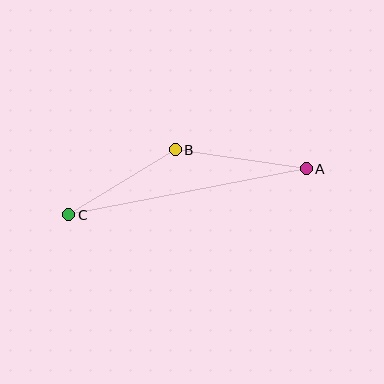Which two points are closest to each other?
Points B and C are closest to each other.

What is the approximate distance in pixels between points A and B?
The distance between A and B is approximately 132 pixels.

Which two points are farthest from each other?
Points A and C are farthest from each other.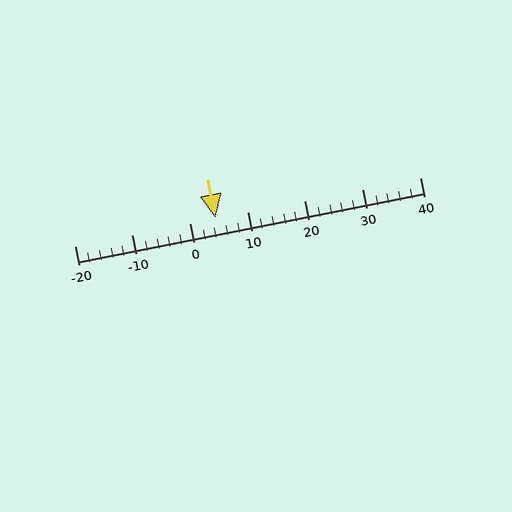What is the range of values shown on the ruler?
The ruler shows values from -20 to 40.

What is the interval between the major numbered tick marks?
The major tick marks are spaced 10 units apart.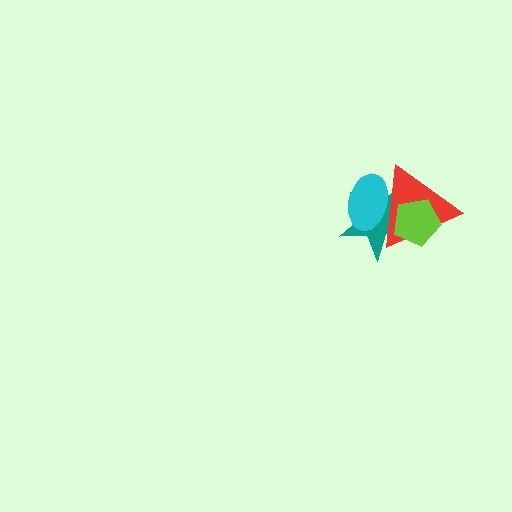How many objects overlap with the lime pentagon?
2 objects overlap with the lime pentagon.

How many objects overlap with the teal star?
3 objects overlap with the teal star.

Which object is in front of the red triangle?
The lime pentagon is in front of the red triangle.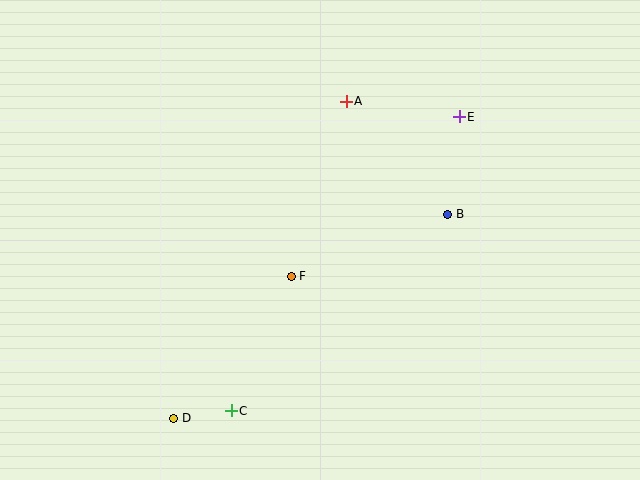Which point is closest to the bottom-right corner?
Point B is closest to the bottom-right corner.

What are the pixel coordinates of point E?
Point E is at (459, 117).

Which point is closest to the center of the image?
Point F at (291, 276) is closest to the center.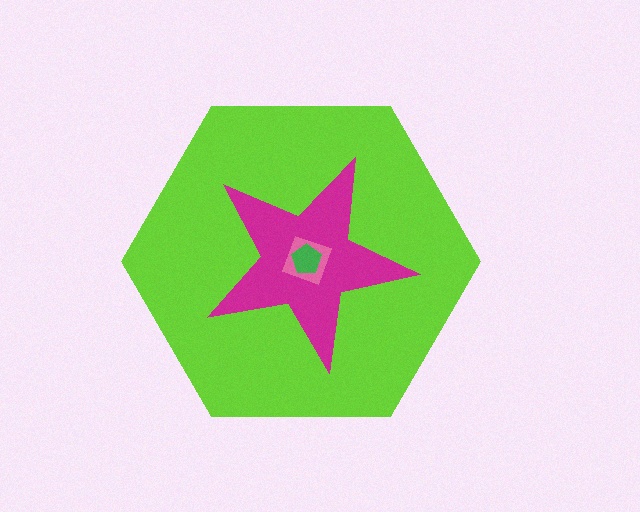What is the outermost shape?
The lime hexagon.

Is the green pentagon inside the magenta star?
Yes.